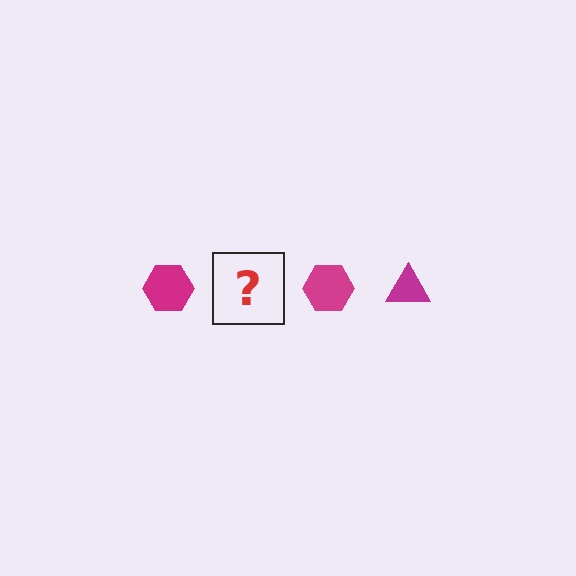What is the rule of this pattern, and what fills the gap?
The rule is that the pattern cycles through hexagon, triangle shapes in magenta. The gap should be filled with a magenta triangle.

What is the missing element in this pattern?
The missing element is a magenta triangle.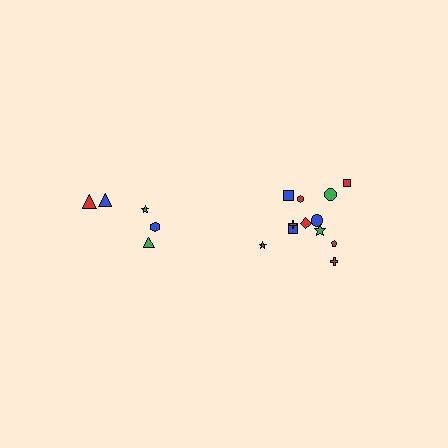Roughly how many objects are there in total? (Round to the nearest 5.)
Roughly 15 objects in total.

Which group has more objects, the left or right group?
The right group.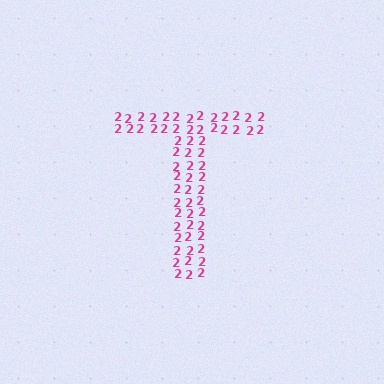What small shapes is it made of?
It is made of small digit 2's.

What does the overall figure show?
The overall figure shows the letter T.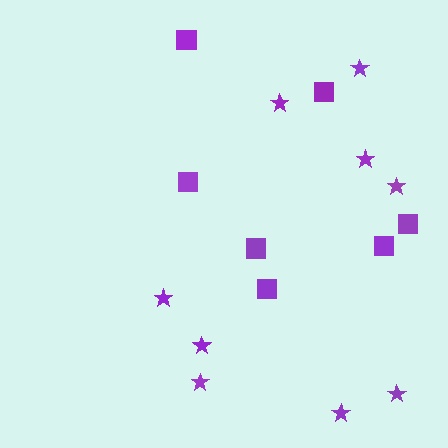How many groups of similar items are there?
There are 2 groups: one group of stars (9) and one group of squares (7).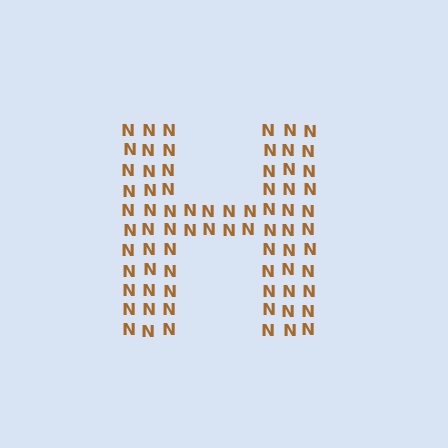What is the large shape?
The large shape is the letter H.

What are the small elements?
The small elements are letter N's.